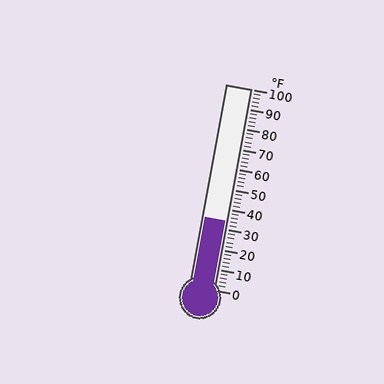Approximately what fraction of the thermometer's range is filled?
The thermometer is filled to approximately 35% of its range.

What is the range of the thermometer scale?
The thermometer scale ranges from 0°F to 100°F.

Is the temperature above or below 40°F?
The temperature is below 40°F.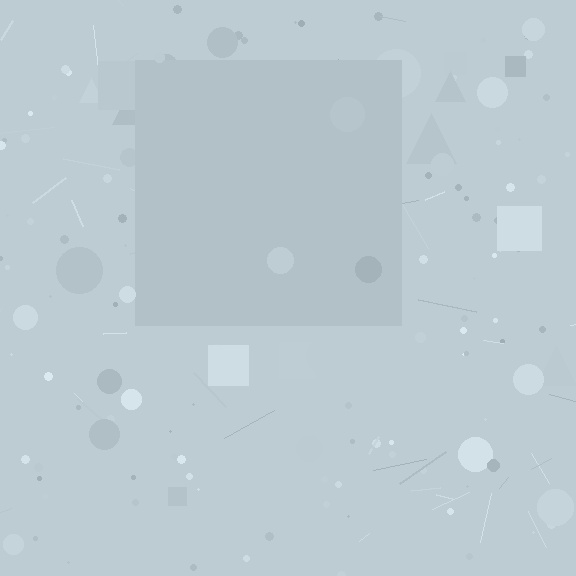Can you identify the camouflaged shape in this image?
The camouflaged shape is a square.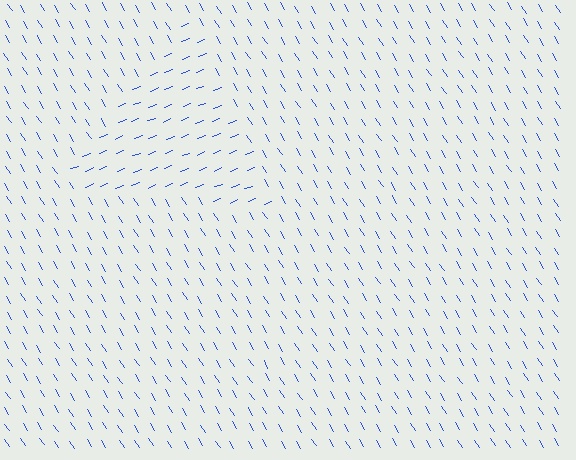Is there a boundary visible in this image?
Yes, there is a texture boundary formed by a change in line orientation.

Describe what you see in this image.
The image is filled with small blue line segments. A triangle region in the image has lines oriented differently from the surrounding lines, creating a visible texture boundary.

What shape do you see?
I see a triangle.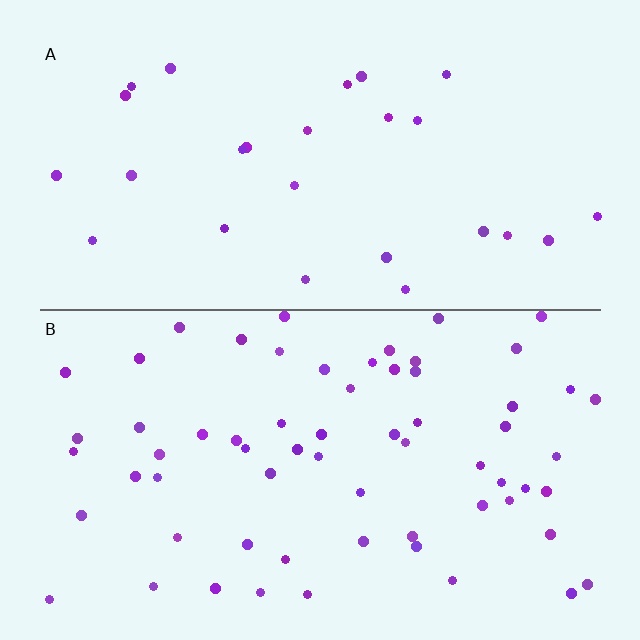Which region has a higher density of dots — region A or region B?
B (the bottom).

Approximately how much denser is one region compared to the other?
Approximately 2.5× — region B over region A.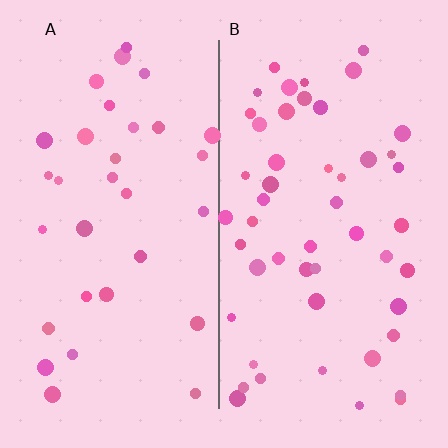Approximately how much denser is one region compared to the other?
Approximately 1.6× — region B over region A.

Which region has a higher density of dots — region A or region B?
B (the right).